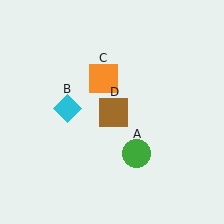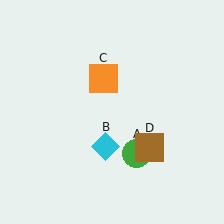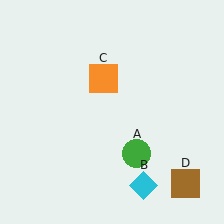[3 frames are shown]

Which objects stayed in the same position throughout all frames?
Green circle (object A) and orange square (object C) remained stationary.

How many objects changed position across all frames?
2 objects changed position: cyan diamond (object B), brown square (object D).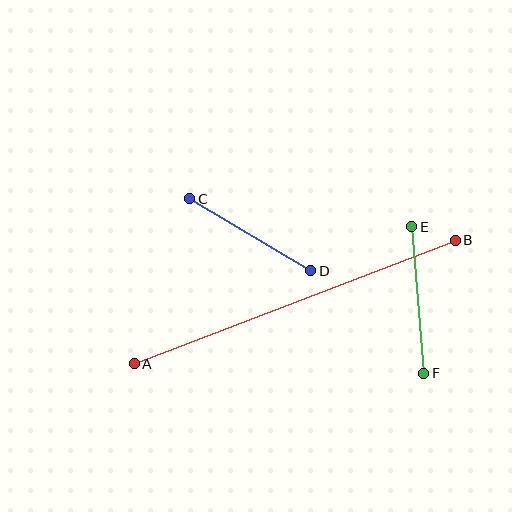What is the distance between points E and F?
The distance is approximately 147 pixels.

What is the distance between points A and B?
The distance is approximately 344 pixels.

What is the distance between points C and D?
The distance is approximately 140 pixels.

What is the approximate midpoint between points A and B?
The midpoint is at approximately (295, 302) pixels.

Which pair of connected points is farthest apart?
Points A and B are farthest apart.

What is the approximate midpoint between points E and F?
The midpoint is at approximately (418, 300) pixels.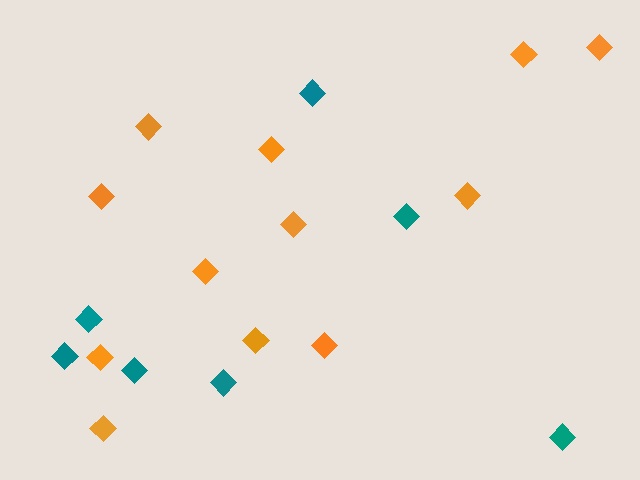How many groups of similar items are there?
There are 2 groups: one group of orange diamonds (12) and one group of teal diamonds (7).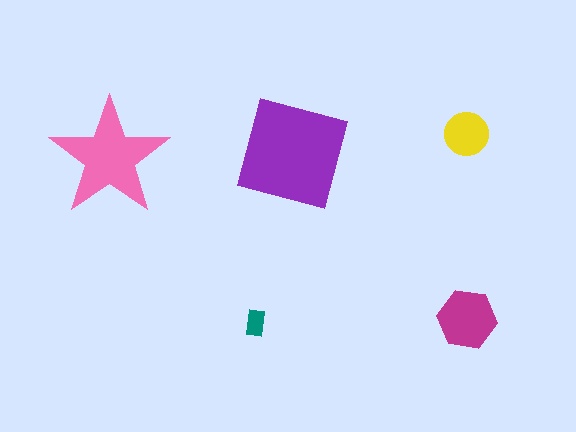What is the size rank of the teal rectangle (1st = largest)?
5th.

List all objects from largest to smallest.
The purple diamond, the pink star, the magenta hexagon, the yellow circle, the teal rectangle.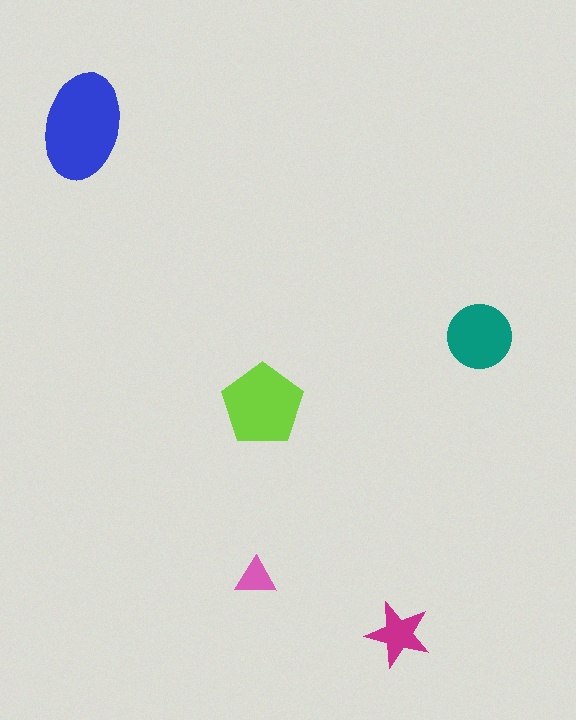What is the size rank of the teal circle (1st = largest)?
3rd.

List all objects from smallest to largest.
The pink triangle, the magenta star, the teal circle, the lime pentagon, the blue ellipse.